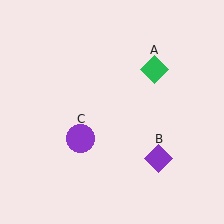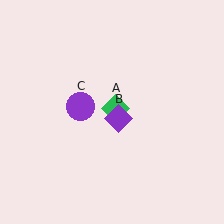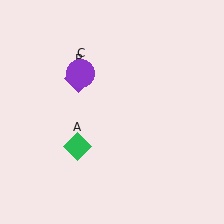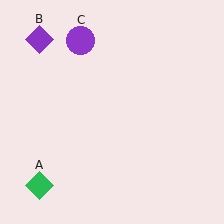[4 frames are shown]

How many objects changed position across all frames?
3 objects changed position: green diamond (object A), purple diamond (object B), purple circle (object C).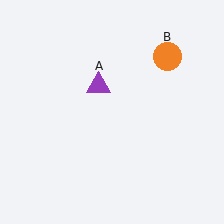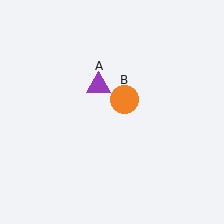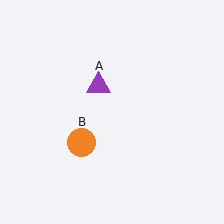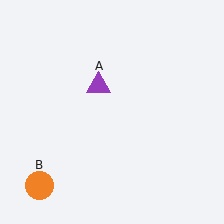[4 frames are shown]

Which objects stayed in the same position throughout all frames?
Purple triangle (object A) remained stationary.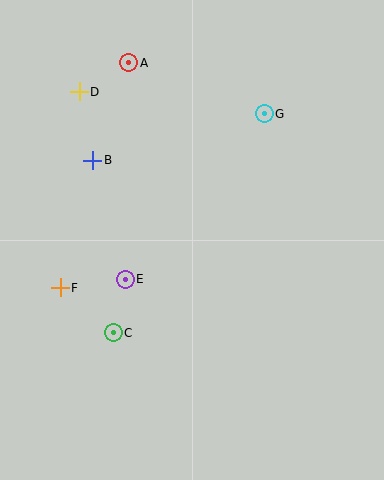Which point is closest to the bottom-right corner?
Point C is closest to the bottom-right corner.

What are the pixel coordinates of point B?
Point B is at (93, 160).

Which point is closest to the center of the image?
Point E at (125, 279) is closest to the center.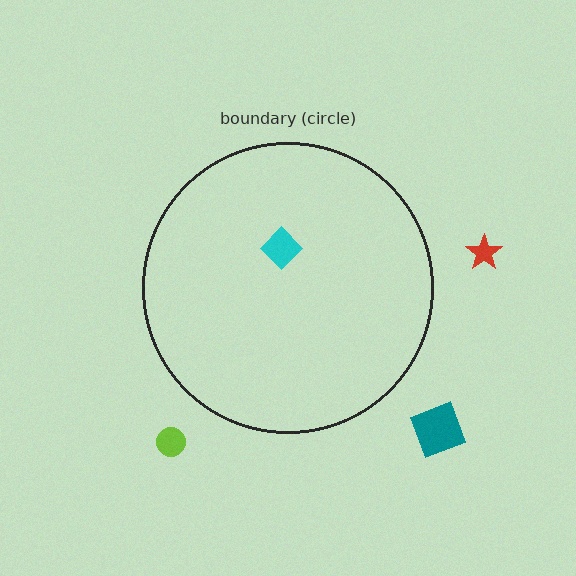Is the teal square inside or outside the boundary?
Outside.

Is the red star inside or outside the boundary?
Outside.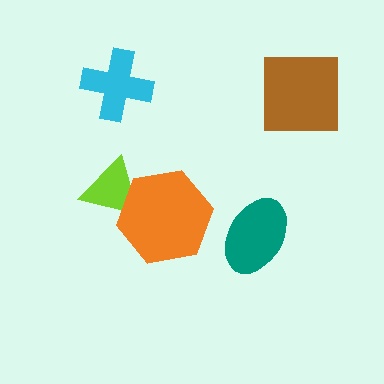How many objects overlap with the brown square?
0 objects overlap with the brown square.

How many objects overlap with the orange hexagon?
1 object overlaps with the orange hexagon.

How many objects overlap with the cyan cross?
0 objects overlap with the cyan cross.